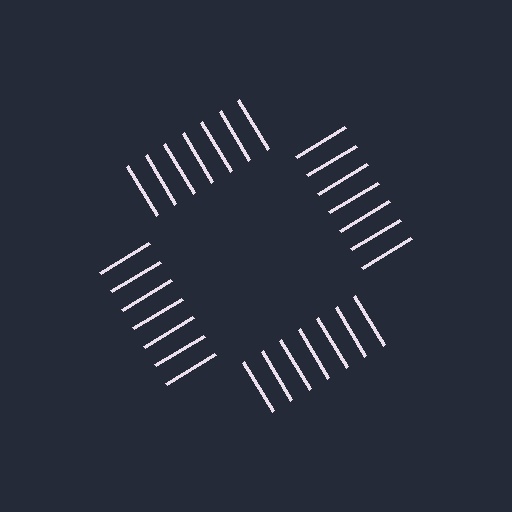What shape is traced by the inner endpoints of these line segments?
An illusory square — the line segments terminate on its edges but no continuous stroke is drawn.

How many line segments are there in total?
28 — 7 along each of the 4 edges.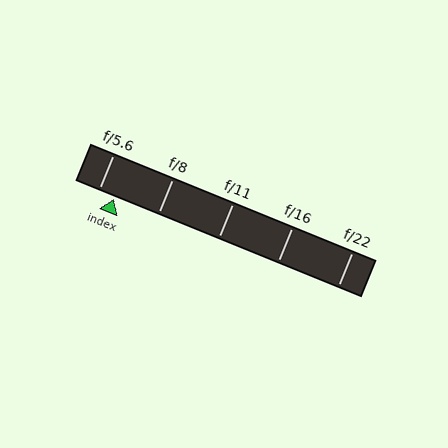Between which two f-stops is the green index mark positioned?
The index mark is between f/5.6 and f/8.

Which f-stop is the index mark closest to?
The index mark is closest to f/5.6.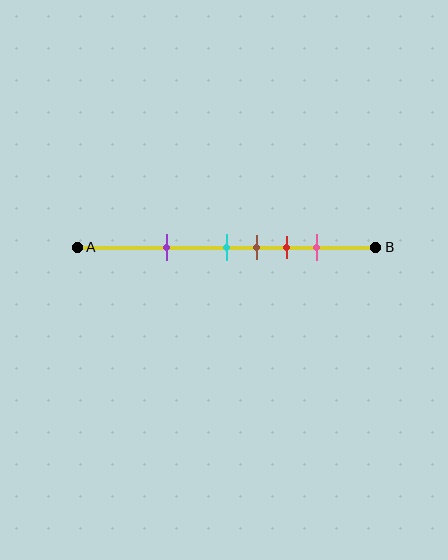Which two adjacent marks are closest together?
The cyan and brown marks are the closest adjacent pair.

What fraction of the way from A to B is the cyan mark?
The cyan mark is approximately 50% (0.5) of the way from A to B.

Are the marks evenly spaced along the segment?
No, the marks are not evenly spaced.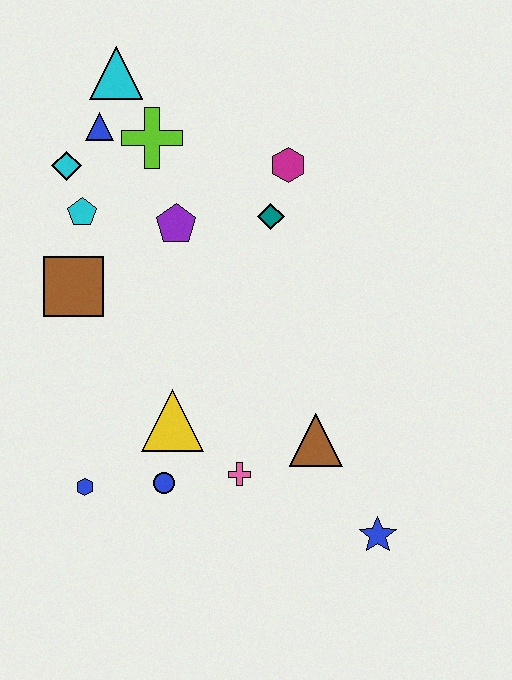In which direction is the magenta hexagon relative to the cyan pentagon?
The magenta hexagon is to the right of the cyan pentagon.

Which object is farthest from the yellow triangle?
The cyan triangle is farthest from the yellow triangle.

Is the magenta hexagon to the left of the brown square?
No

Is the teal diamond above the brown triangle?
Yes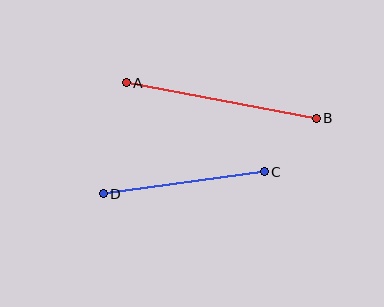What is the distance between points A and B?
The distance is approximately 193 pixels.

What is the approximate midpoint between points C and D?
The midpoint is at approximately (184, 183) pixels.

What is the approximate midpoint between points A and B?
The midpoint is at approximately (221, 100) pixels.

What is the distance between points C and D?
The distance is approximately 163 pixels.